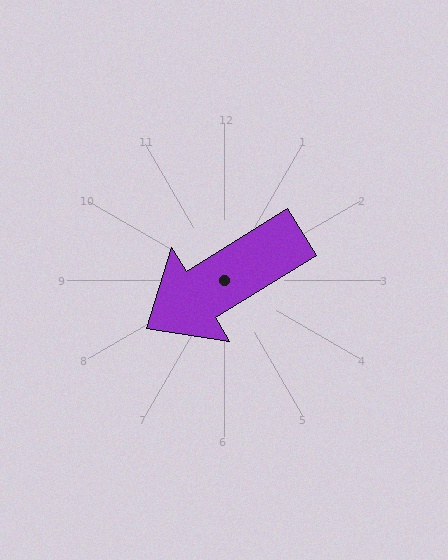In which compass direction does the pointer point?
Southwest.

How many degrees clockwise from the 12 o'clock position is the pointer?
Approximately 238 degrees.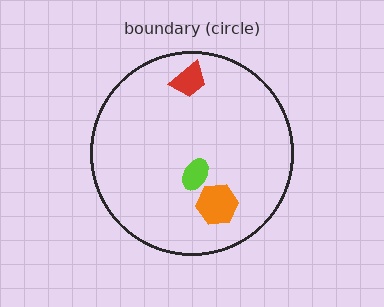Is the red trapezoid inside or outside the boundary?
Inside.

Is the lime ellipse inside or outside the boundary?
Inside.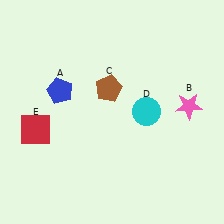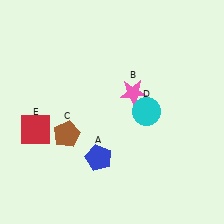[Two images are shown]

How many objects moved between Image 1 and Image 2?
3 objects moved between the two images.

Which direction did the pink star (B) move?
The pink star (B) moved left.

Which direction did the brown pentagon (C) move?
The brown pentagon (C) moved down.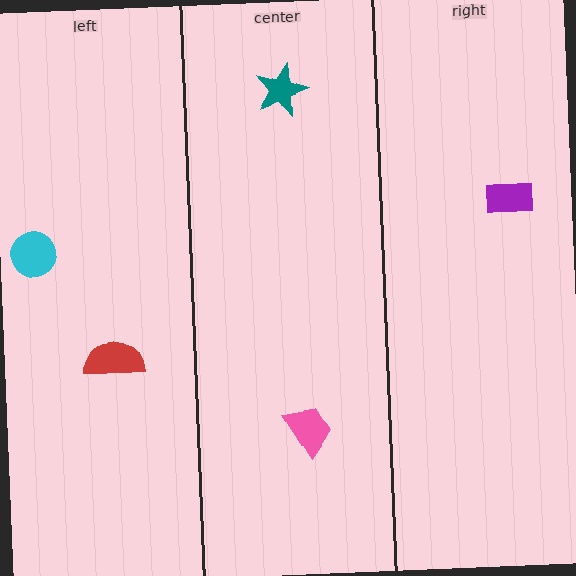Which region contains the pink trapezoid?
The center region.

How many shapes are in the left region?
2.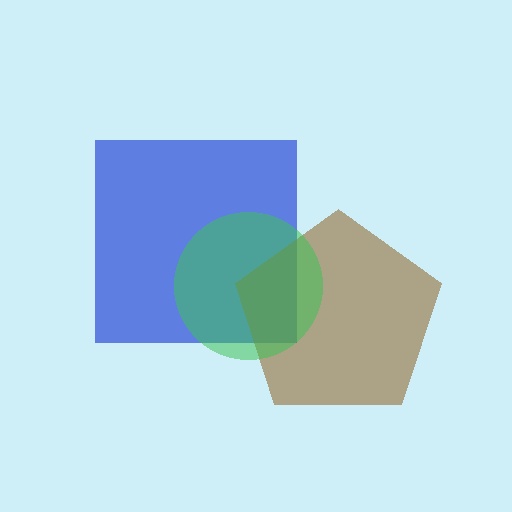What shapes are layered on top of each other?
The layered shapes are: a blue square, a brown pentagon, a green circle.